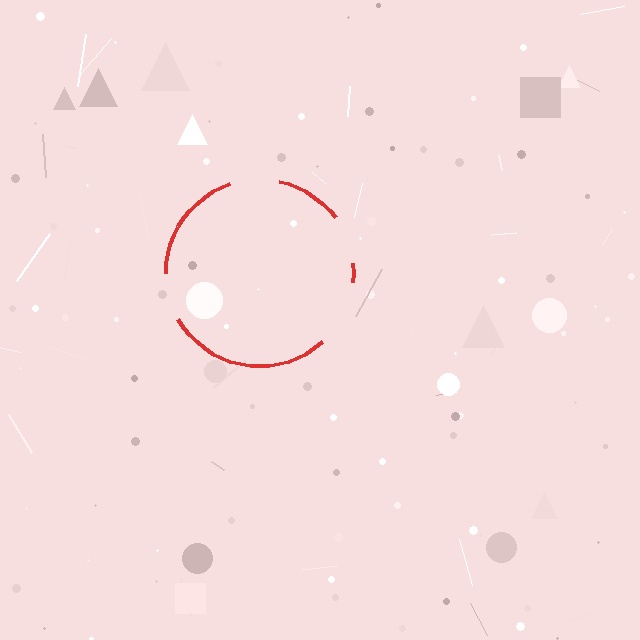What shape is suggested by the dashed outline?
The dashed outline suggests a circle.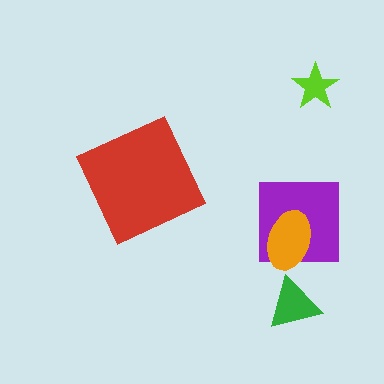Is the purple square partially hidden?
Yes, it is partially covered by another shape.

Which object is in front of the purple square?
The orange ellipse is in front of the purple square.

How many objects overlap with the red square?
0 objects overlap with the red square.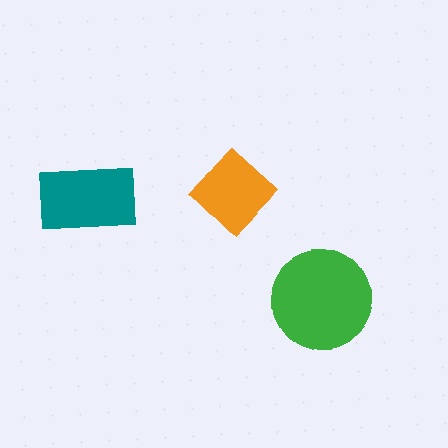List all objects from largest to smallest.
The green circle, the teal rectangle, the orange diamond.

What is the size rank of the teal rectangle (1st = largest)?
2nd.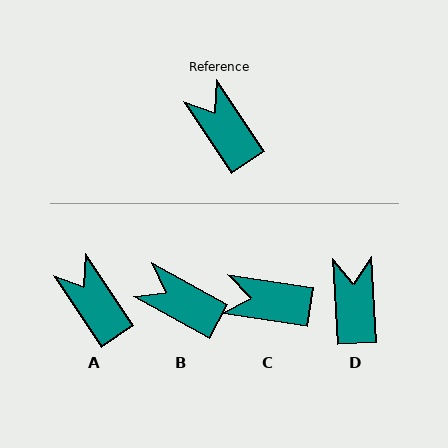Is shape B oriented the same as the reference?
No, it is off by about 28 degrees.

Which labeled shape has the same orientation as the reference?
A.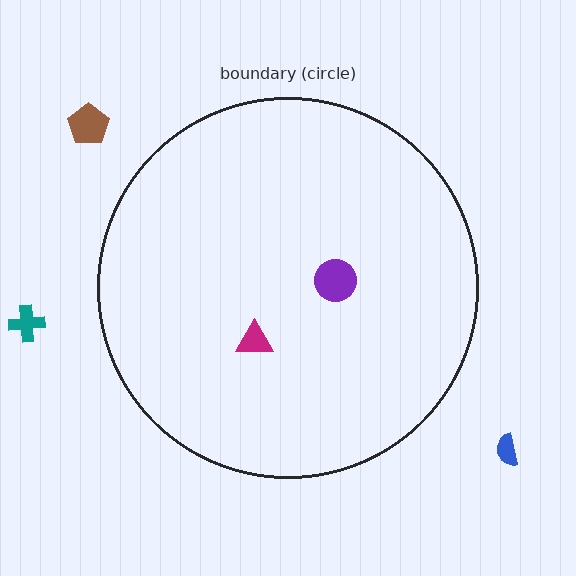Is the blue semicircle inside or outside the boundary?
Outside.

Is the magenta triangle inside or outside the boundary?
Inside.